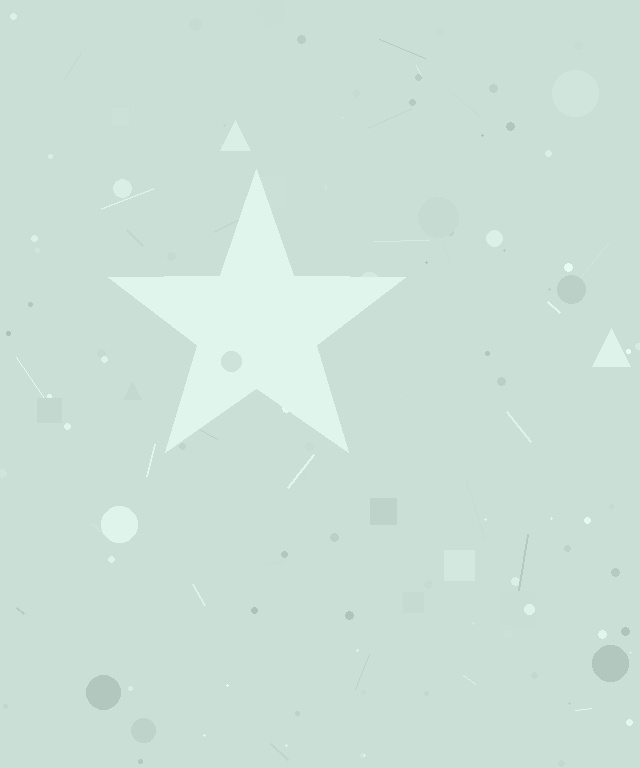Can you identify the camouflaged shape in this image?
The camouflaged shape is a star.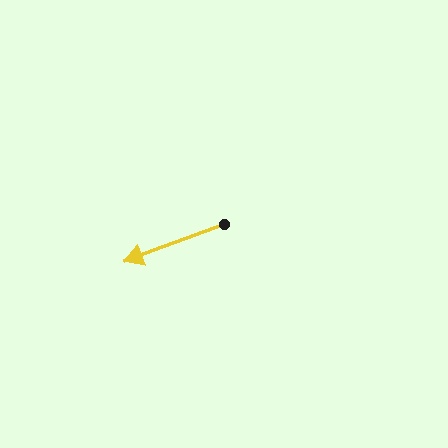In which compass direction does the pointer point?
West.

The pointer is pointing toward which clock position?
Roughly 8 o'clock.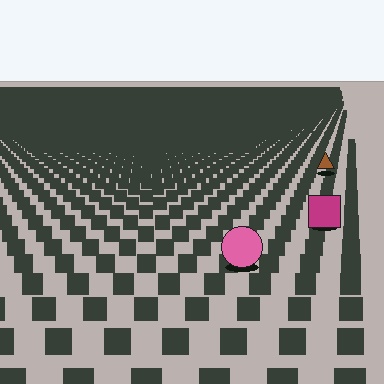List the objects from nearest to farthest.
From nearest to farthest: the pink circle, the magenta square, the brown triangle.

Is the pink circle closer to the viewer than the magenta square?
Yes. The pink circle is closer — you can tell from the texture gradient: the ground texture is coarser near it.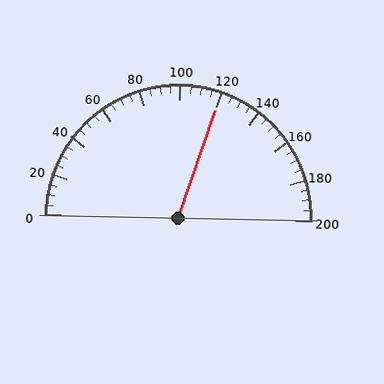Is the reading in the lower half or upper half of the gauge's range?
The reading is in the upper half of the range (0 to 200).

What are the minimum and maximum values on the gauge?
The gauge ranges from 0 to 200.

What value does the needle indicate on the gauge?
The needle indicates approximately 120.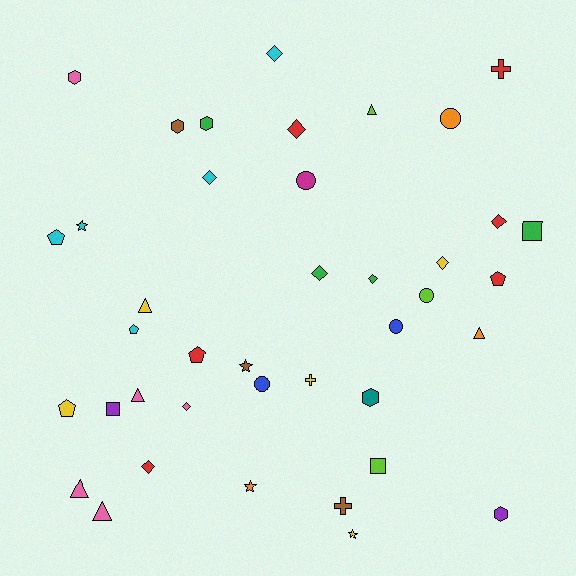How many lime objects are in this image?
There are 3 lime objects.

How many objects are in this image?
There are 40 objects.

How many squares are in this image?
There are 3 squares.